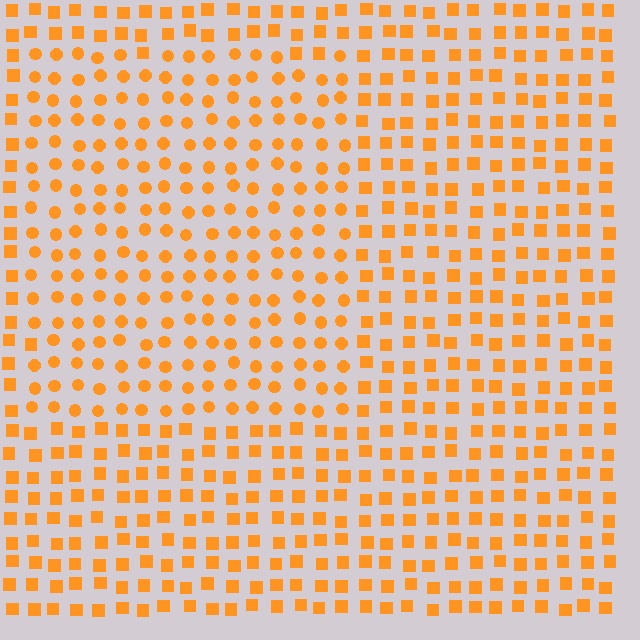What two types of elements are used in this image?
The image uses circles inside the rectangle region and squares outside it.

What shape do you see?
I see a rectangle.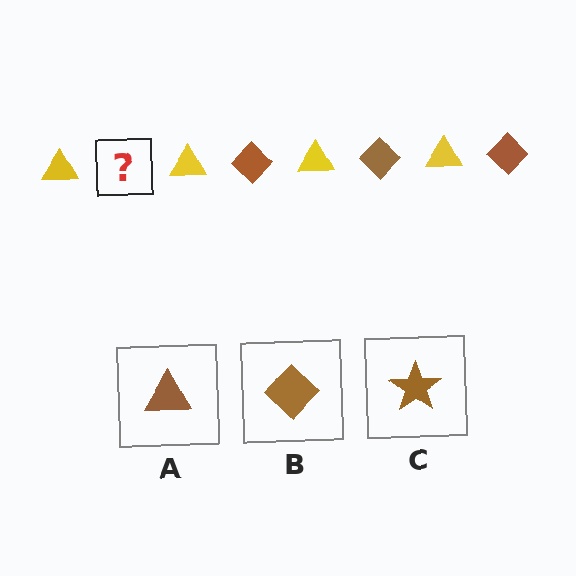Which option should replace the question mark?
Option B.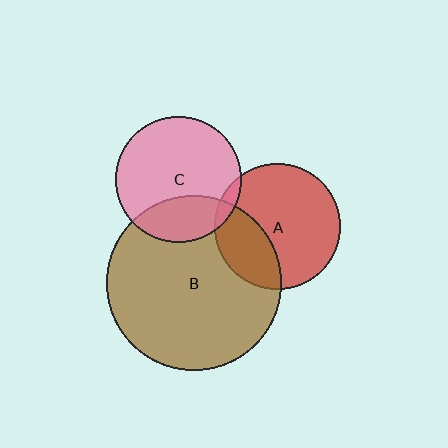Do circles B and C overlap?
Yes.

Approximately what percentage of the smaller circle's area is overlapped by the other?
Approximately 25%.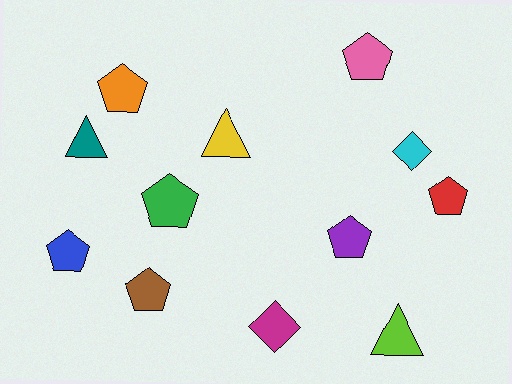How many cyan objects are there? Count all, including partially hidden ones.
There is 1 cyan object.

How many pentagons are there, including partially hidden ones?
There are 7 pentagons.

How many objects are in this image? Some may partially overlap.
There are 12 objects.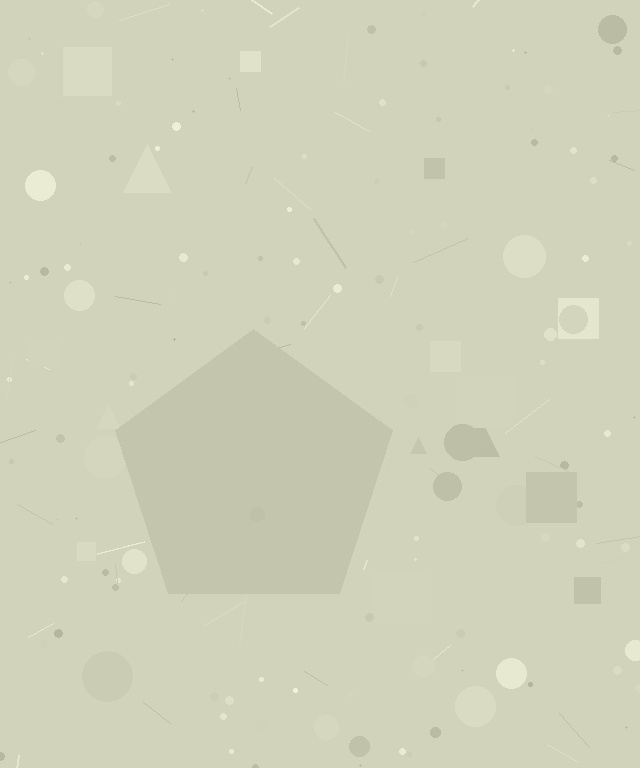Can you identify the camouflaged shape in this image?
The camouflaged shape is a pentagon.